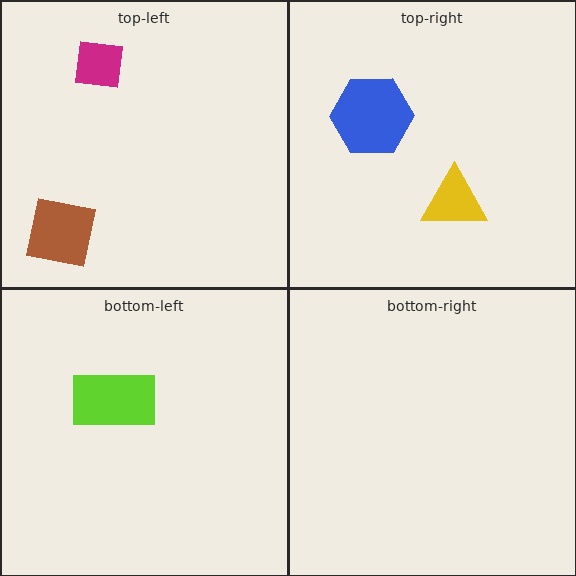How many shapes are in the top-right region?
2.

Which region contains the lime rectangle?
The bottom-left region.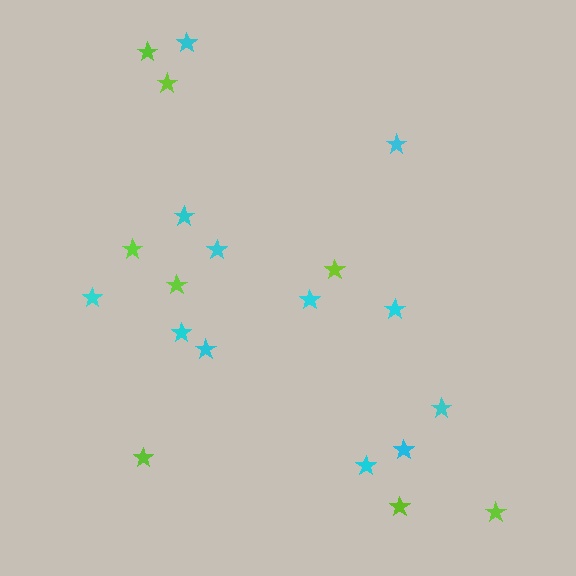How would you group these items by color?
There are 2 groups: one group of lime stars (8) and one group of cyan stars (12).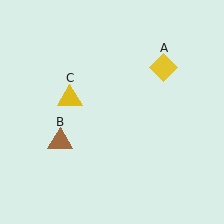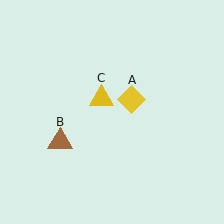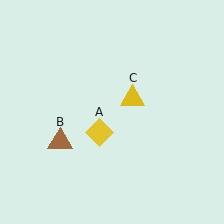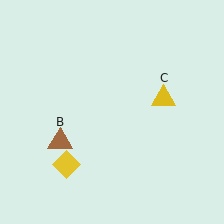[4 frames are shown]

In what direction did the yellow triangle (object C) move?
The yellow triangle (object C) moved right.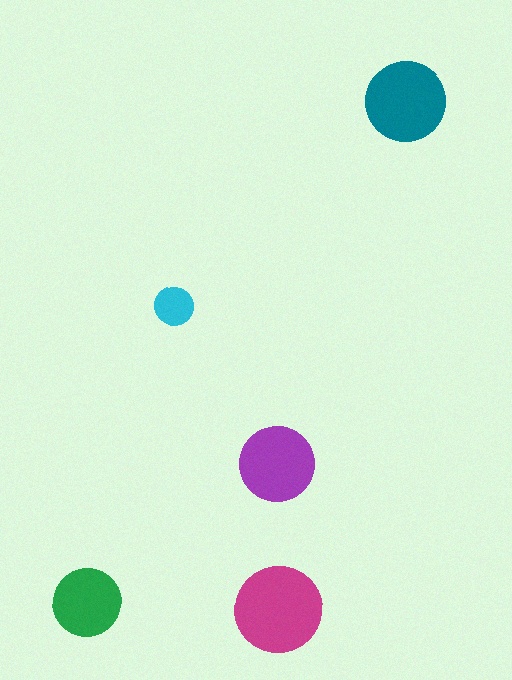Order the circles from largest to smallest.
the magenta one, the teal one, the purple one, the green one, the cyan one.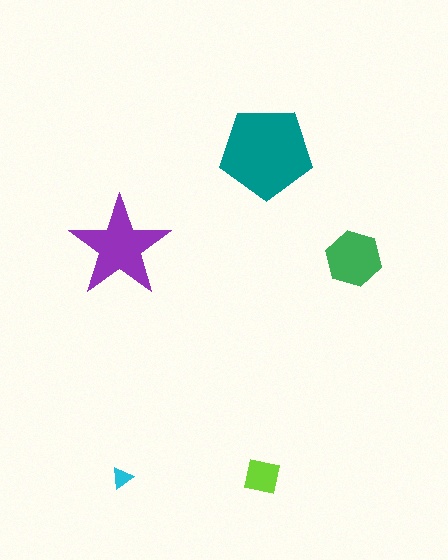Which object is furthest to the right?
The green hexagon is rightmost.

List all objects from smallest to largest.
The cyan triangle, the lime square, the green hexagon, the purple star, the teal pentagon.